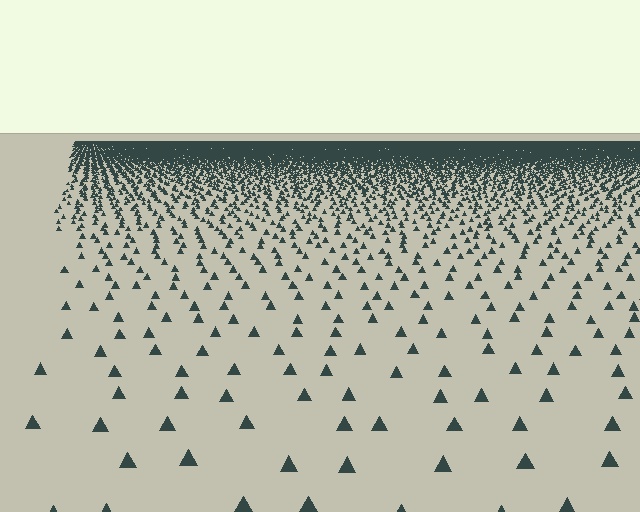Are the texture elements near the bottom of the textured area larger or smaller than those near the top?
Larger. Near the bottom, elements are closer to the viewer and appear at a bigger on-screen size.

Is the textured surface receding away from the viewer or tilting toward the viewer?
The surface is receding away from the viewer. Texture elements get smaller and denser toward the top.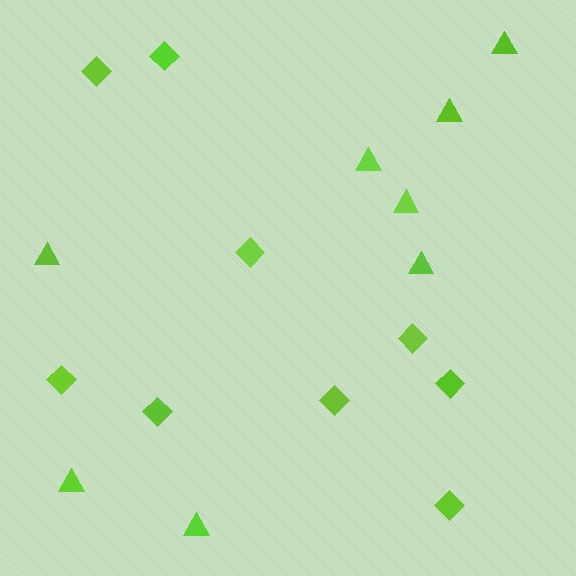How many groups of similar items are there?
There are 2 groups: one group of diamonds (9) and one group of triangles (8).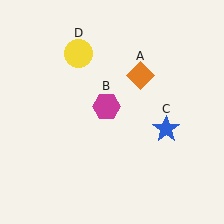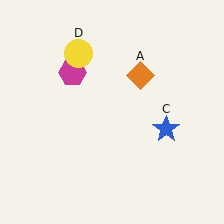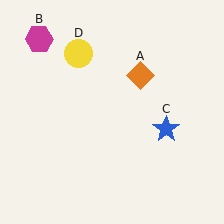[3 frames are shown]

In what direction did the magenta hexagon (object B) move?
The magenta hexagon (object B) moved up and to the left.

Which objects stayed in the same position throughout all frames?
Orange diamond (object A) and blue star (object C) and yellow circle (object D) remained stationary.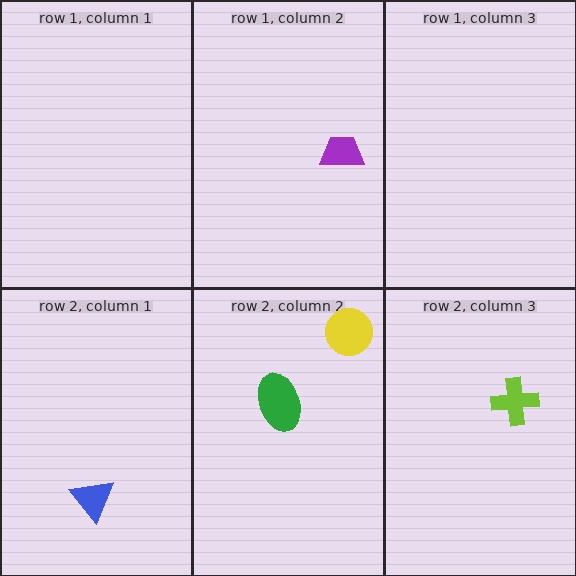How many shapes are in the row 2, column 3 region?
1.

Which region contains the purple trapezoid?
The row 1, column 2 region.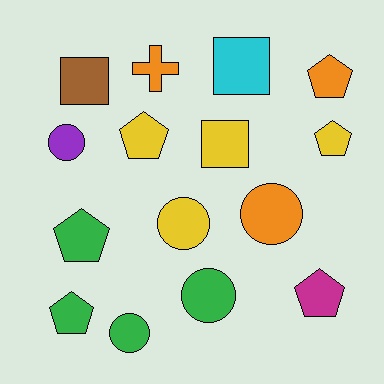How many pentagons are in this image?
There are 6 pentagons.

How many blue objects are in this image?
There are no blue objects.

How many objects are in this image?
There are 15 objects.